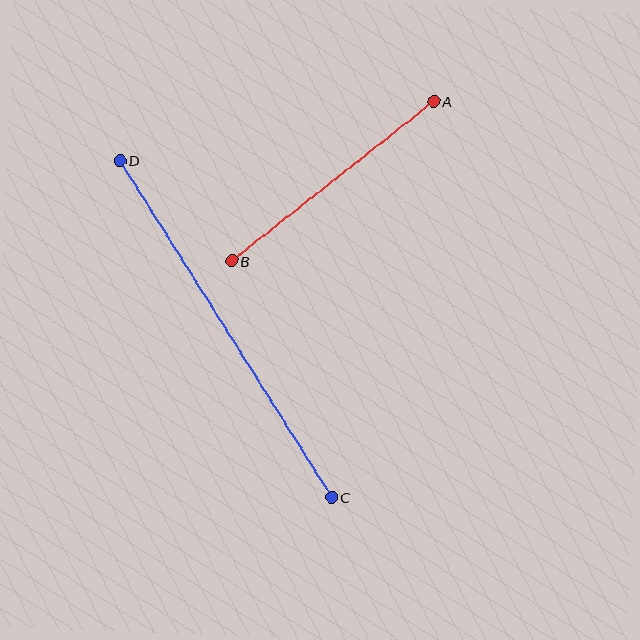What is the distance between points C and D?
The distance is approximately 398 pixels.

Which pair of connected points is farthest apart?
Points C and D are farthest apart.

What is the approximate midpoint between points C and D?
The midpoint is at approximately (226, 329) pixels.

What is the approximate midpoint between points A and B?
The midpoint is at approximately (333, 181) pixels.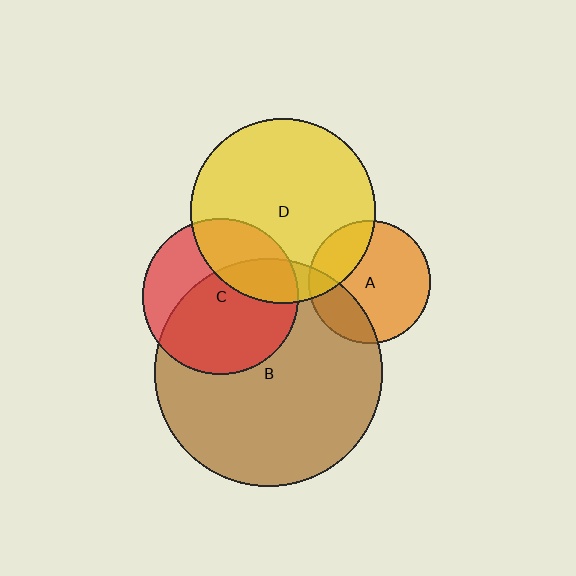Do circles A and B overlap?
Yes.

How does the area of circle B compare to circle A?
Approximately 3.5 times.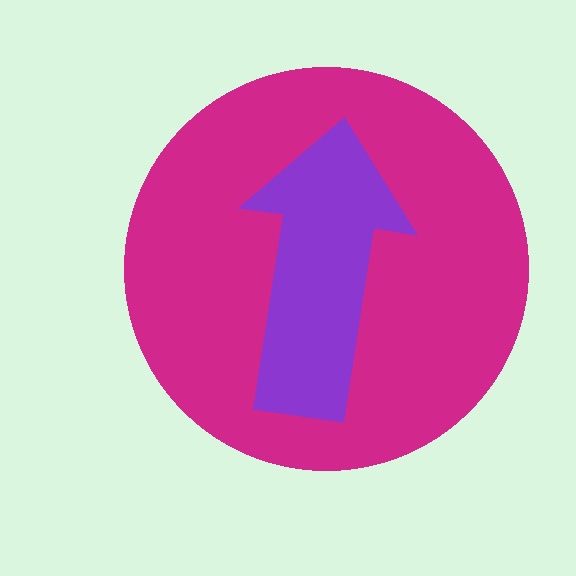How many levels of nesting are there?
2.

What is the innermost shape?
The purple arrow.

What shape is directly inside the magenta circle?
The purple arrow.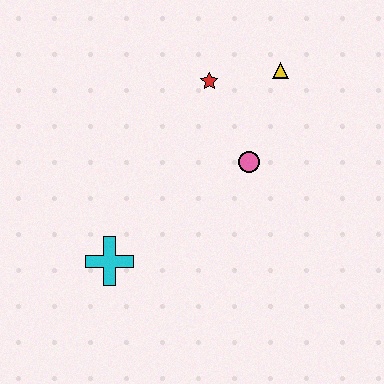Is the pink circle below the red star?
Yes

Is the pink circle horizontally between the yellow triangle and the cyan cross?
Yes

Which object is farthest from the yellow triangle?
The cyan cross is farthest from the yellow triangle.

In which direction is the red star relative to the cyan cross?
The red star is above the cyan cross.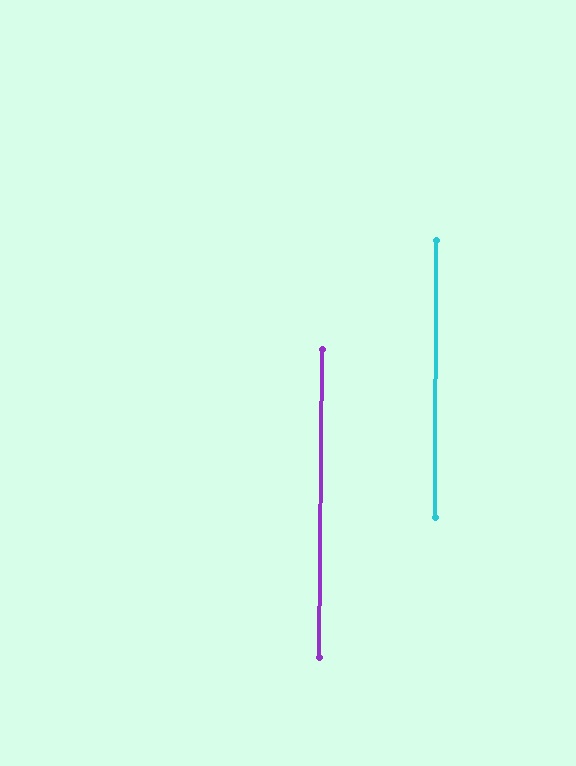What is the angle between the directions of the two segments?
Approximately 1 degree.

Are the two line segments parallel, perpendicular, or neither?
Parallel — their directions differ by only 0.6°.